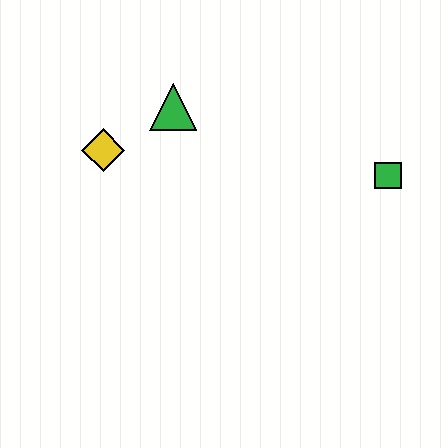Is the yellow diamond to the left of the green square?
Yes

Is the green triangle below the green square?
No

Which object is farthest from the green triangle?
The green square is farthest from the green triangle.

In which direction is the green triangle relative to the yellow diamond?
The green triangle is to the right of the yellow diamond.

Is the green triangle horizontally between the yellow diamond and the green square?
Yes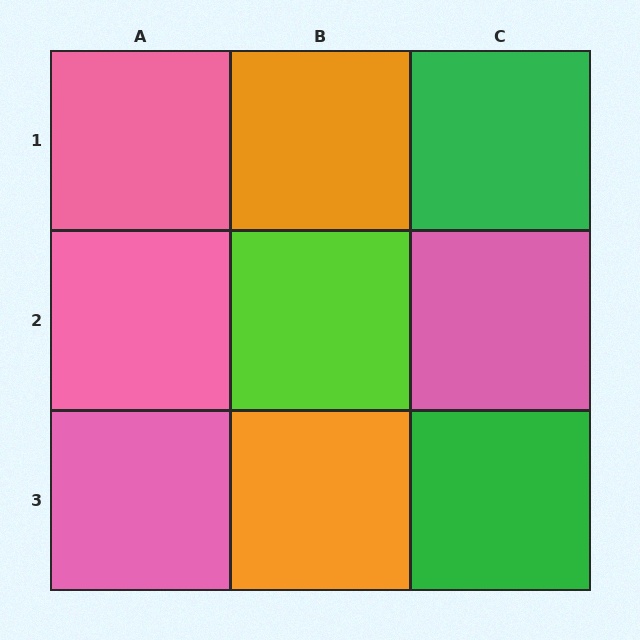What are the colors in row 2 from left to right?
Pink, lime, pink.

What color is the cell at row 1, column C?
Green.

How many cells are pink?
4 cells are pink.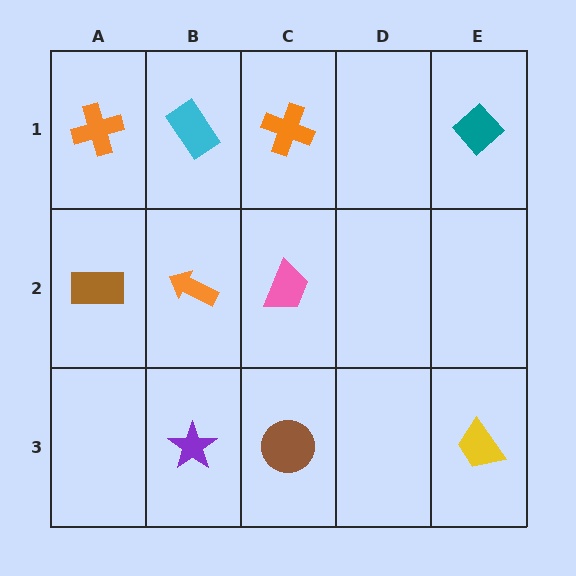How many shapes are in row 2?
3 shapes.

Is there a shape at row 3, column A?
No, that cell is empty.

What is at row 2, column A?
A brown rectangle.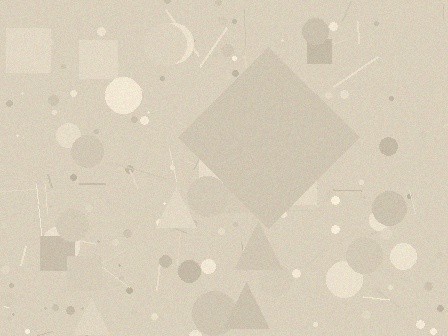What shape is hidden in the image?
A diamond is hidden in the image.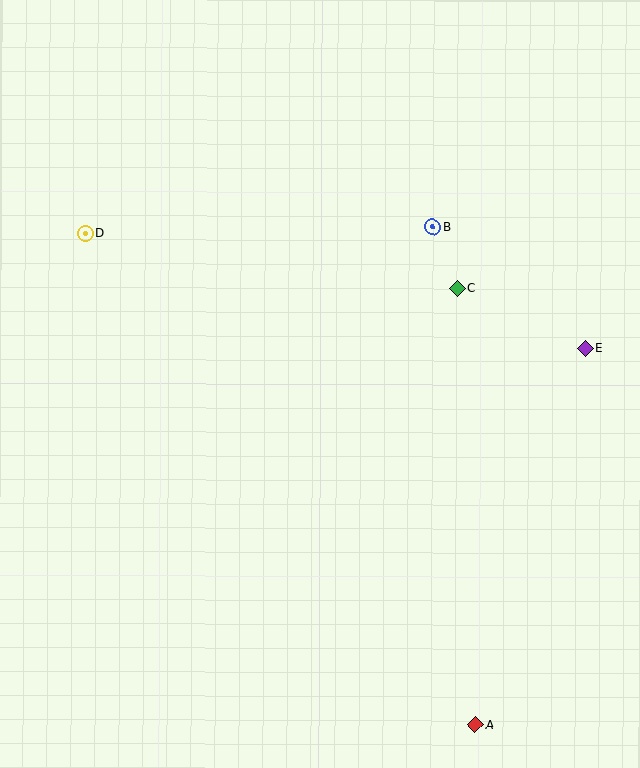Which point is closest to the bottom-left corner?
Point A is closest to the bottom-left corner.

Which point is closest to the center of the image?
Point C at (458, 288) is closest to the center.